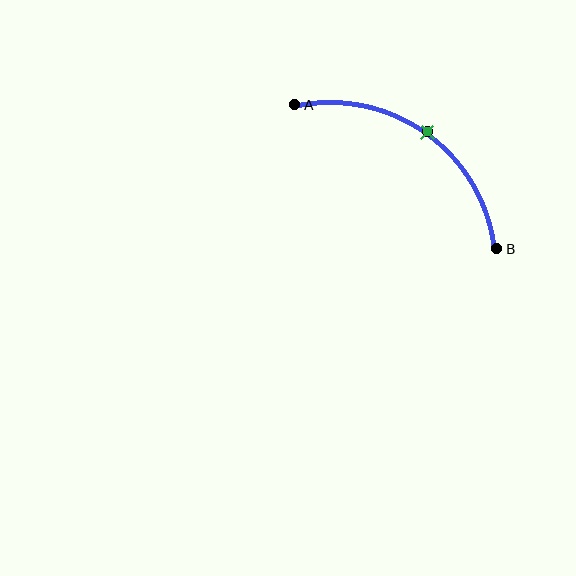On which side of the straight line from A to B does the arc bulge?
The arc bulges above and to the right of the straight line connecting A and B.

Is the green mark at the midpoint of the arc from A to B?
Yes. The green mark lies on the arc at equal arc-length from both A and B — it is the arc midpoint.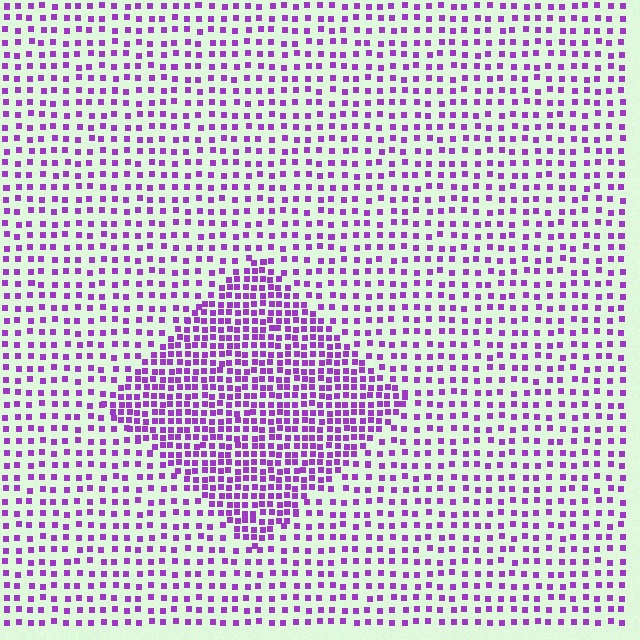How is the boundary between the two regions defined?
The boundary is defined by a change in element density (approximately 2.1x ratio). All elements are the same color, size, and shape.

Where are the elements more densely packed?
The elements are more densely packed inside the diamond boundary.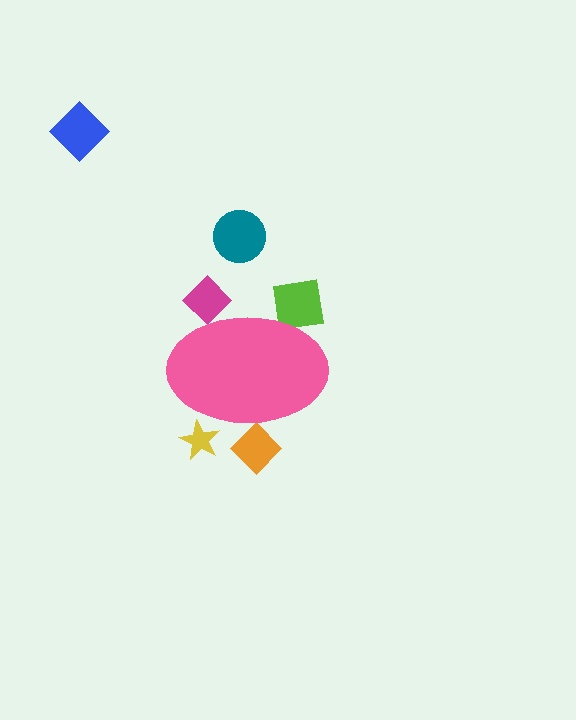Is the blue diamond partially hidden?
No, the blue diamond is fully visible.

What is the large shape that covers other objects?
A pink ellipse.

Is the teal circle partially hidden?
No, the teal circle is fully visible.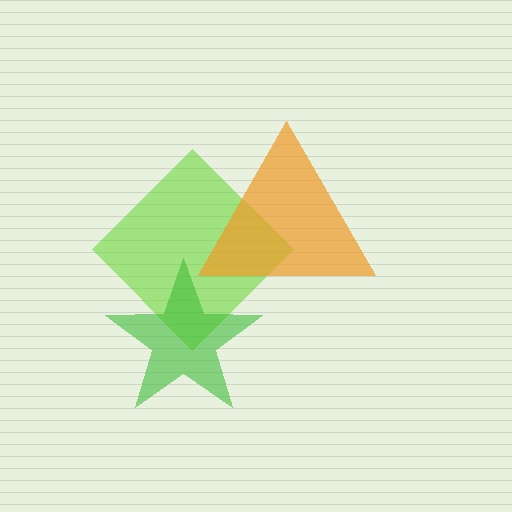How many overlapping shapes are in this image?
There are 3 overlapping shapes in the image.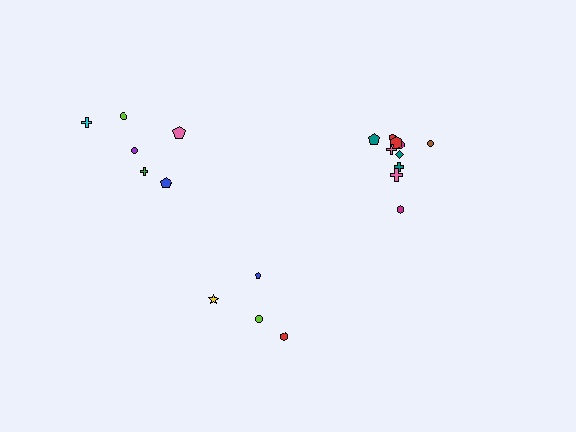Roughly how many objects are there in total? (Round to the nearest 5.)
Roughly 20 objects in total.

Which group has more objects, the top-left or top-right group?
The top-right group.